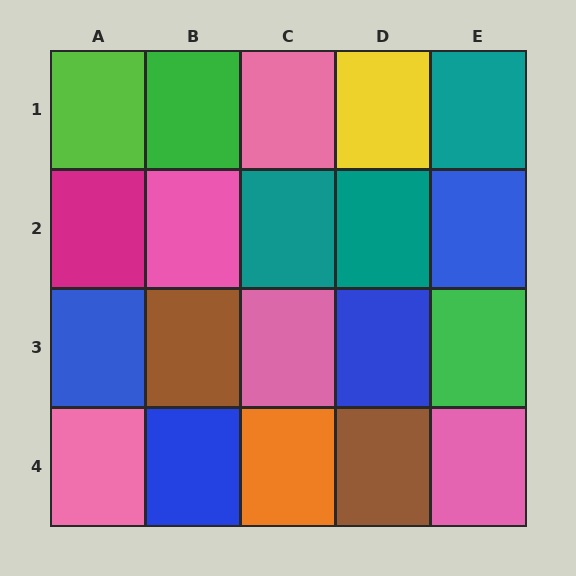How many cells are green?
2 cells are green.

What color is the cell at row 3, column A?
Blue.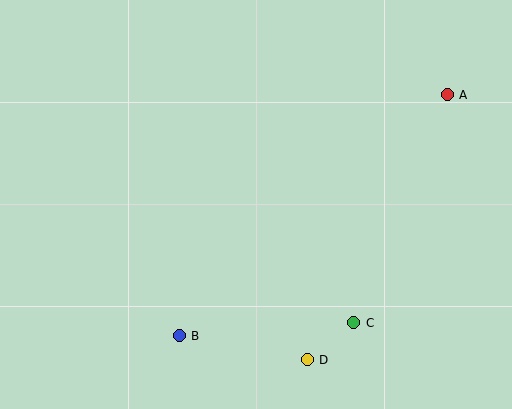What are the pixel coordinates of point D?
Point D is at (307, 360).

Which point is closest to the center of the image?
Point B at (179, 336) is closest to the center.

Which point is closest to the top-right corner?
Point A is closest to the top-right corner.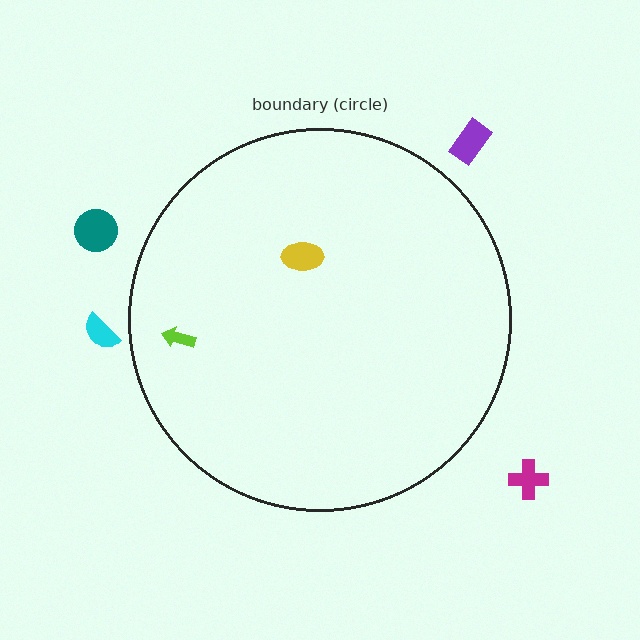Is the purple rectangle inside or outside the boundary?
Outside.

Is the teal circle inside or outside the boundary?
Outside.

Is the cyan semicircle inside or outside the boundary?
Outside.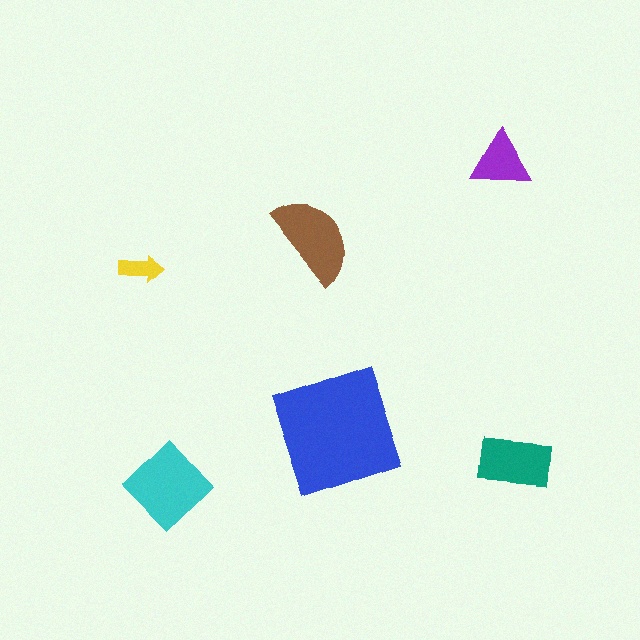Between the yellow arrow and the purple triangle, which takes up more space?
The purple triangle.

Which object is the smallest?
The yellow arrow.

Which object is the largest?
The blue square.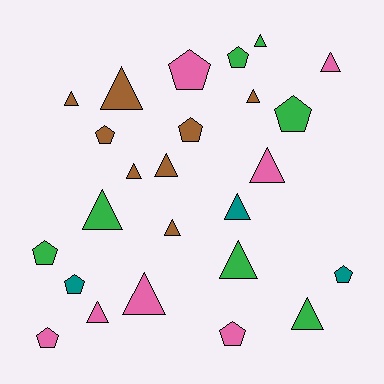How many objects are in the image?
There are 25 objects.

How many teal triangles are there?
There is 1 teal triangle.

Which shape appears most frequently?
Triangle, with 15 objects.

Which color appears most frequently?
Brown, with 8 objects.